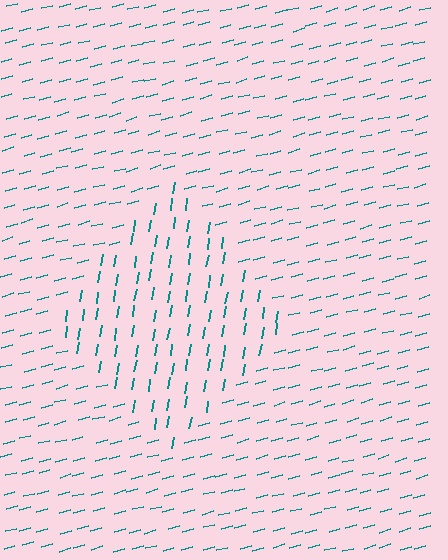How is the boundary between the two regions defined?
The boundary is defined purely by a change in line orientation (approximately 66 degrees difference). All lines are the same color and thickness.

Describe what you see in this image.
The image is filled with small teal line segments. A diamond region in the image has lines oriented differently from the surrounding lines, creating a visible texture boundary.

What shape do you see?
I see a diamond.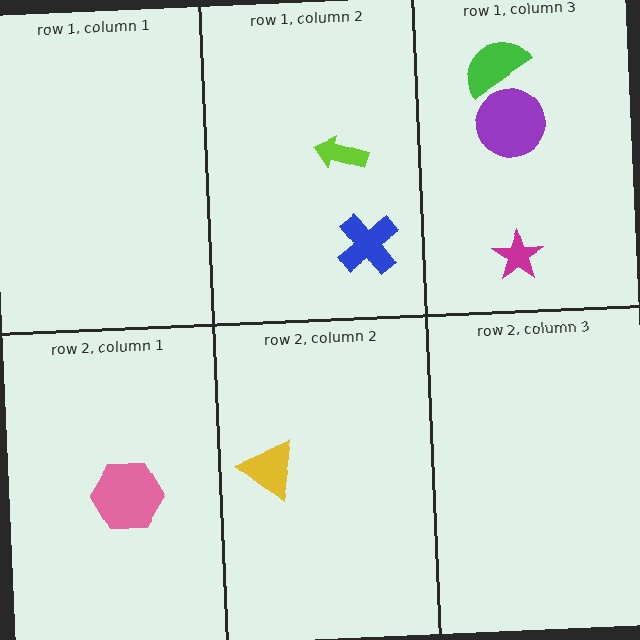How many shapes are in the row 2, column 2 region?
1.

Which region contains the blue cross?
The row 1, column 2 region.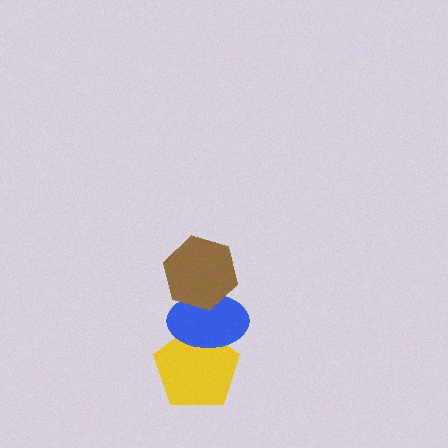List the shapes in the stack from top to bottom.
From top to bottom: the brown hexagon, the blue ellipse, the yellow pentagon.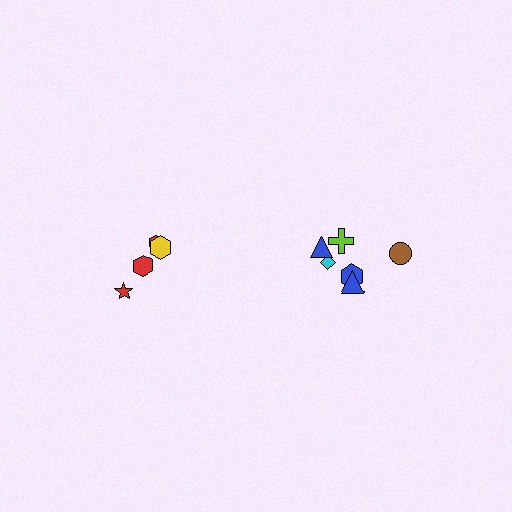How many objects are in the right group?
There are 6 objects.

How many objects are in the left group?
There are 4 objects.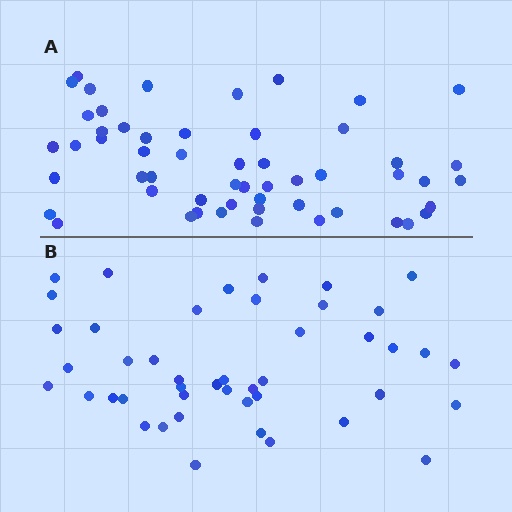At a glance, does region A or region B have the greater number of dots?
Region A (the top region) has more dots.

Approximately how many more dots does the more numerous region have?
Region A has roughly 8 or so more dots than region B.